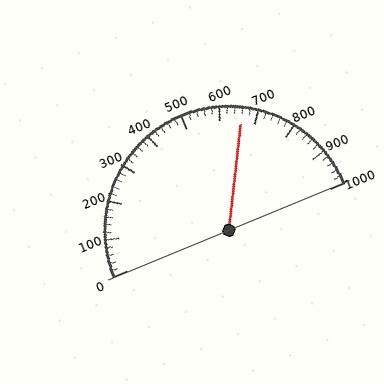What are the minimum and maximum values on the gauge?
The gauge ranges from 0 to 1000.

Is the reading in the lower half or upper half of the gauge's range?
The reading is in the upper half of the range (0 to 1000).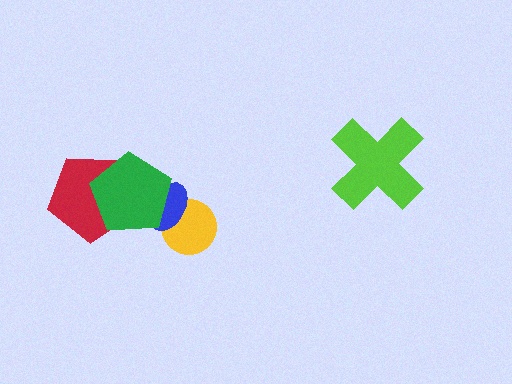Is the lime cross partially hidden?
No, no other shape covers it.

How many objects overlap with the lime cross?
0 objects overlap with the lime cross.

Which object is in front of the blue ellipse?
The green pentagon is in front of the blue ellipse.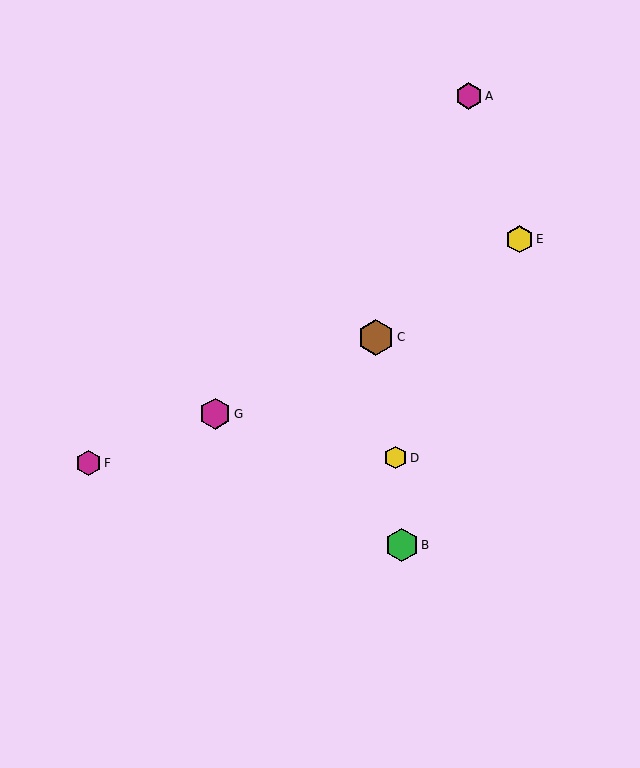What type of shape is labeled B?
Shape B is a green hexagon.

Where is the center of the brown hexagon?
The center of the brown hexagon is at (376, 337).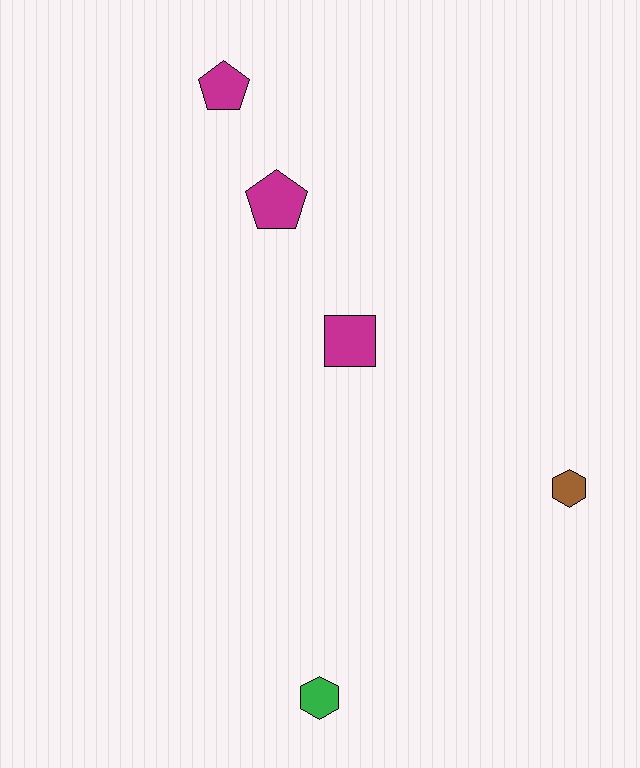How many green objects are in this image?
There is 1 green object.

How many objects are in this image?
There are 5 objects.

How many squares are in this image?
There is 1 square.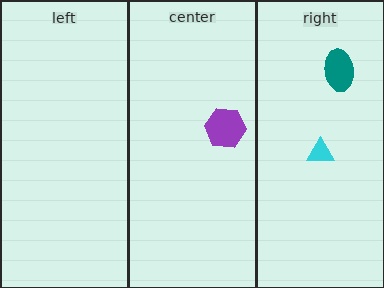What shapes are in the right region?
The cyan triangle, the teal ellipse.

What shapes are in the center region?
The purple hexagon.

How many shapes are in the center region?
1.